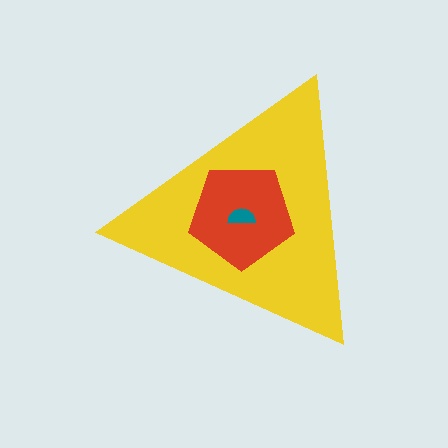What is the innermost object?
The teal semicircle.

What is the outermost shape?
The yellow triangle.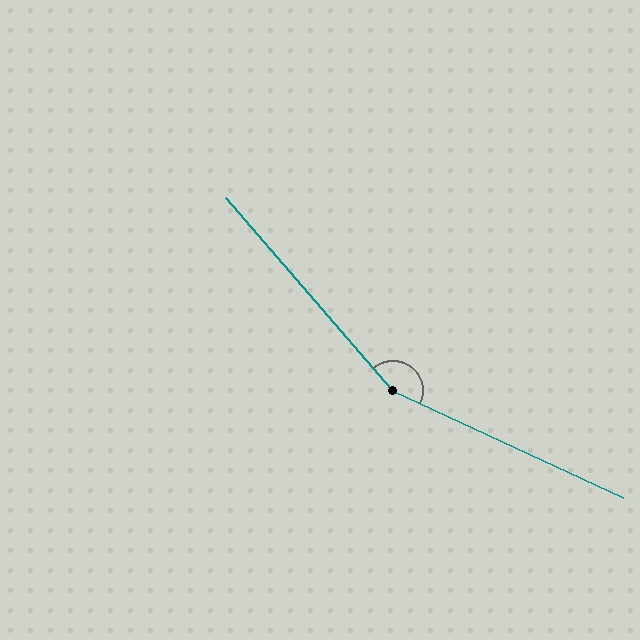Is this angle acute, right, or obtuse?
It is obtuse.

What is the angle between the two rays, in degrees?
Approximately 156 degrees.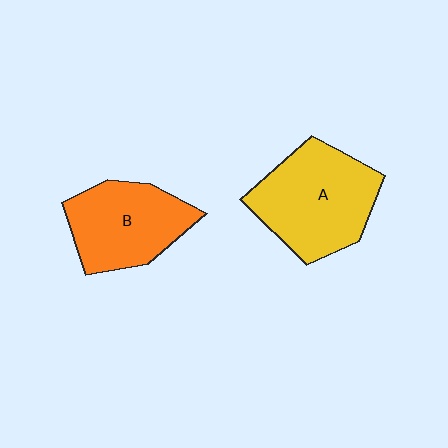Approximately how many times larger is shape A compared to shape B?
Approximately 1.2 times.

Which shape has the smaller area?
Shape B (orange).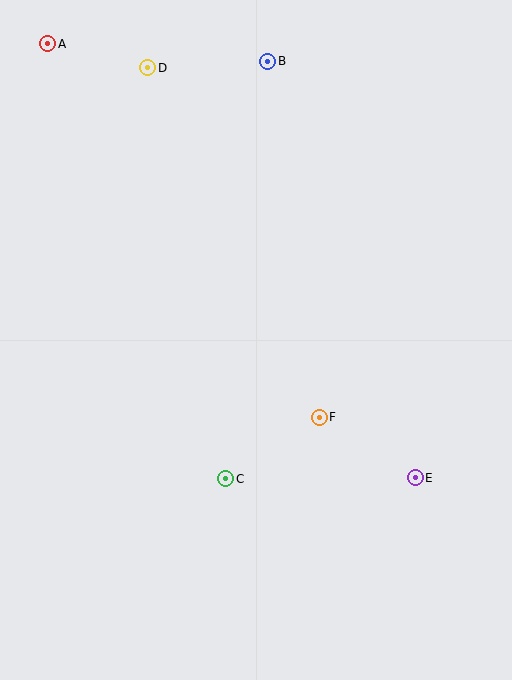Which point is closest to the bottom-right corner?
Point E is closest to the bottom-right corner.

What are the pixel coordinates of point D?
Point D is at (148, 68).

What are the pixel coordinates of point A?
Point A is at (48, 44).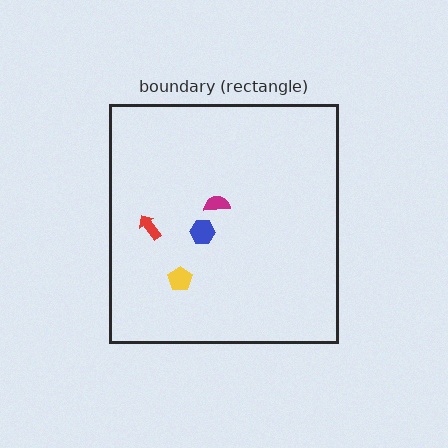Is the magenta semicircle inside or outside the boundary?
Inside.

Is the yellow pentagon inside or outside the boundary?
Inside.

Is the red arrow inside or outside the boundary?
Inside.